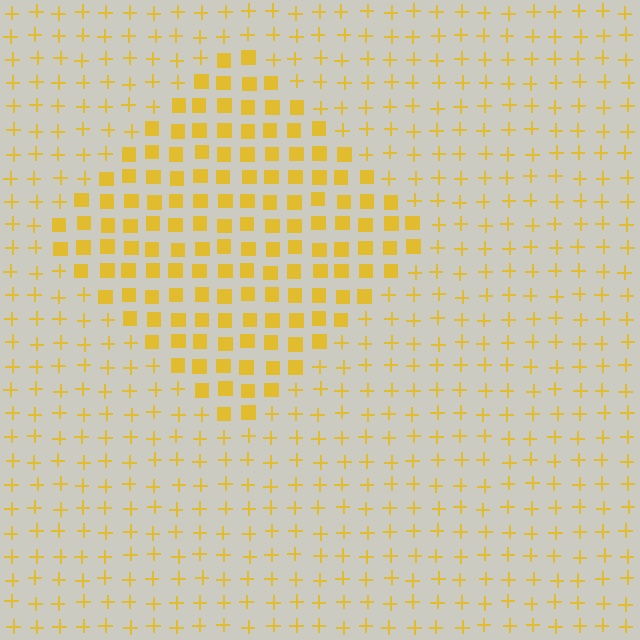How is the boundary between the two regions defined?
The boundary is defined by a change in element shape: squares inside vs. plus signs outside. All elements share the same color and spacing.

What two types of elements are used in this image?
The image uses squares inside the diamond region and plus signs outside it.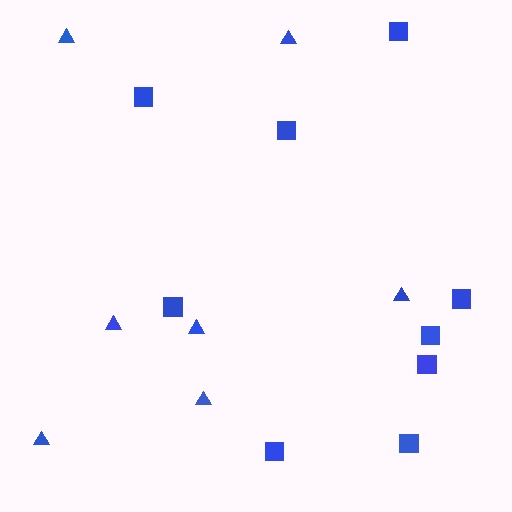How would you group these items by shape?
There are 2 groups: one group of triangles (7) and one group of squares (9).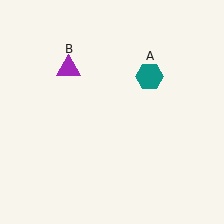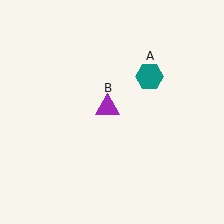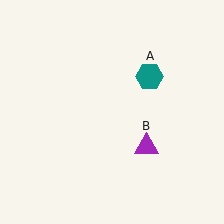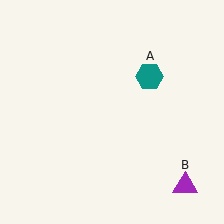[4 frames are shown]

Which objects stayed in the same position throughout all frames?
Teal hexagon (object A) remained stationary.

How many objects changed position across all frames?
1 object changed position: purple triangle (object B).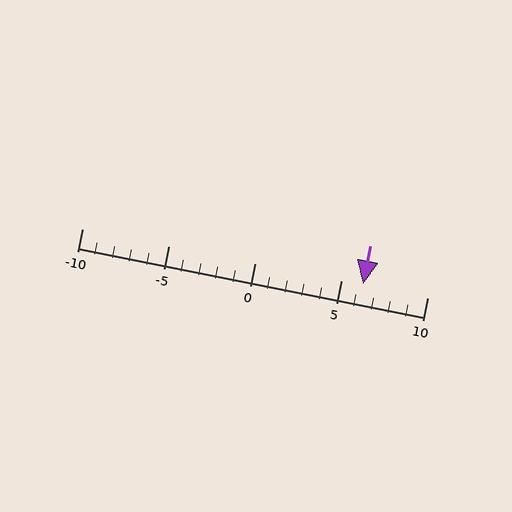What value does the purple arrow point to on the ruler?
The purple arrow points to approximately 6.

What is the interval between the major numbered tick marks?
The major tick marks are spaced 5 units apart.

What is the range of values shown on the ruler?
The ruler shows values from -10 to 10.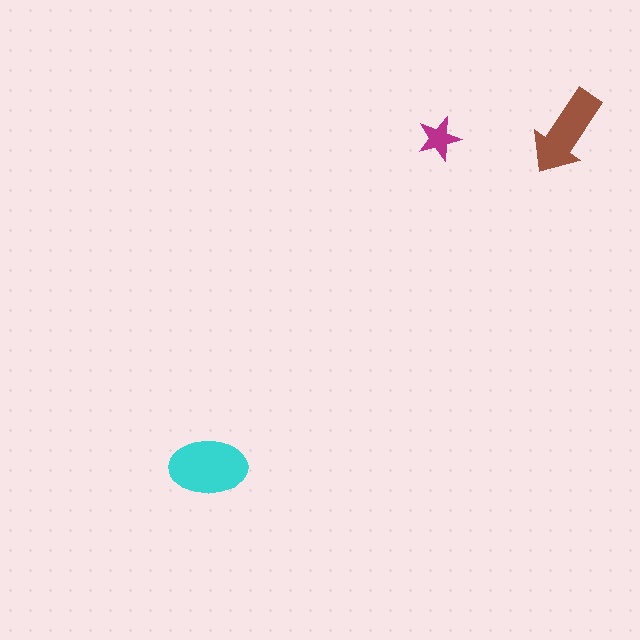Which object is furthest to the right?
The brown arrow is rightmost.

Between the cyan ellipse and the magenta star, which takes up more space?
The cyan ellipse.